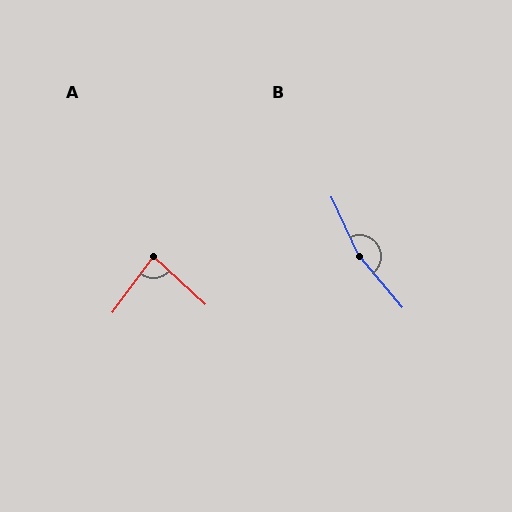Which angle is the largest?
B, at approximately 165 degrees.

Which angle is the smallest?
A, at approximately 84 degrees.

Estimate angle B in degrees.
Approximately 165 degrees.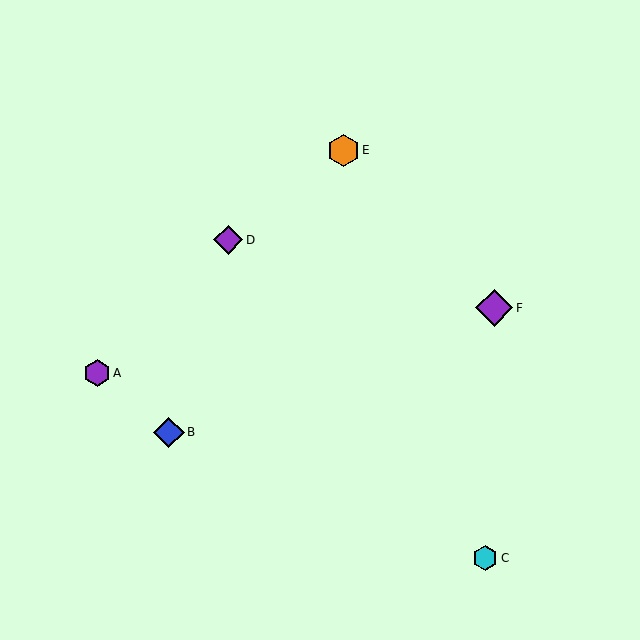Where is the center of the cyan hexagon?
The center of the cyan hexagon is at (485, 558).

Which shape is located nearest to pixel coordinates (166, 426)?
The blue diamond (labeled B) at (169, 432) is nearest to that location.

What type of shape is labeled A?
Shape A is a purple hexagon.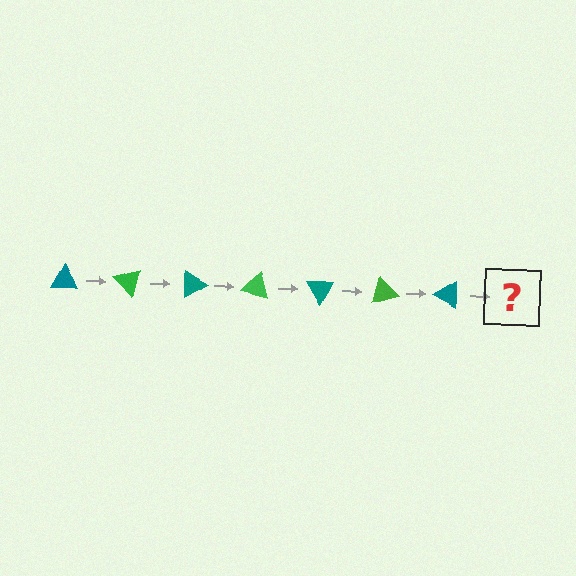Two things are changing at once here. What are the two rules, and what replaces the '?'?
The two rules are that it rotates 45 degrees each step and the color cycles through teal and green. The '?' should be a green triangle, rotated 315 degrees from the start.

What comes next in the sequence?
The next element should be a green triangle, rotated 315 degrees from the start.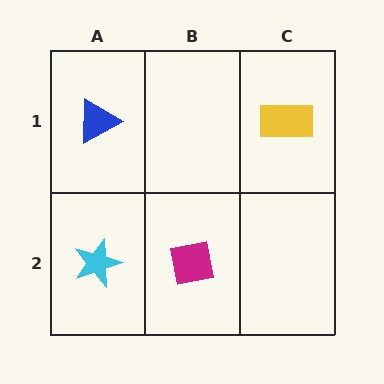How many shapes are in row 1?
2 shapes.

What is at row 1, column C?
A yellow rectangle.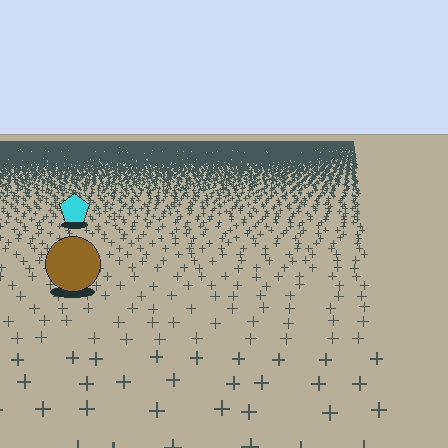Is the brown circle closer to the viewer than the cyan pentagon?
Yes. The brown circle is closer — you can tell from the texture gradient: the ground texture is coarser near it.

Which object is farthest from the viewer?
The cyan pentagon is farthest from the viewer. It appears smaller and the ground texture around it is denser.